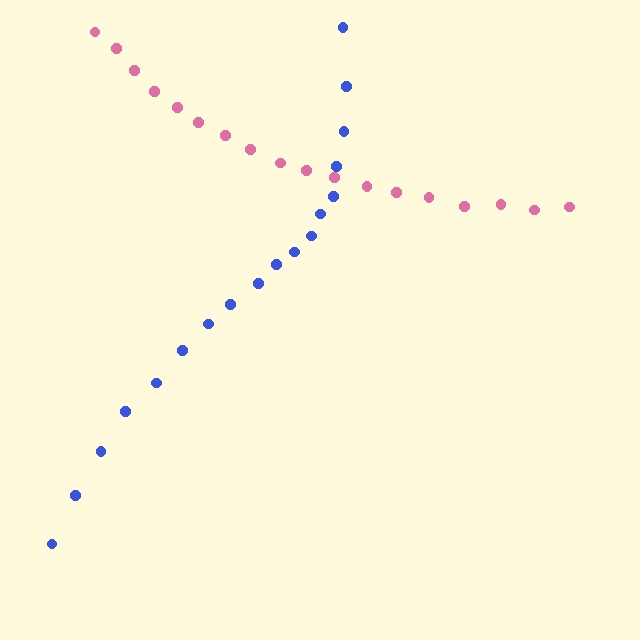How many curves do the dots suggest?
There are 2 distinct paths.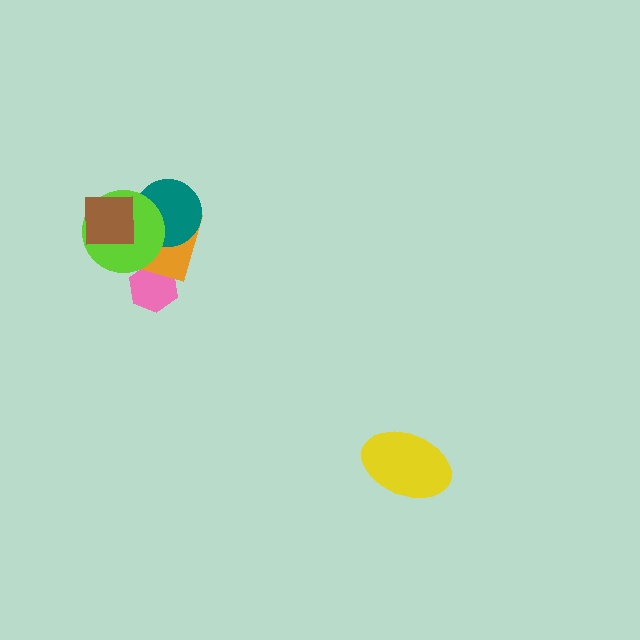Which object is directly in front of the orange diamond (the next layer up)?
The teal circle is directly in front of the orange diamond.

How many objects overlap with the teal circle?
3 objects overlap with the teal circle.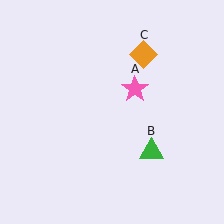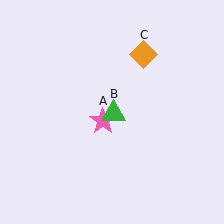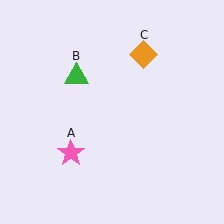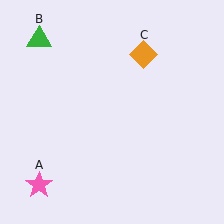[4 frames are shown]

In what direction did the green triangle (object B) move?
The green triangle (object B) moved up and to the left.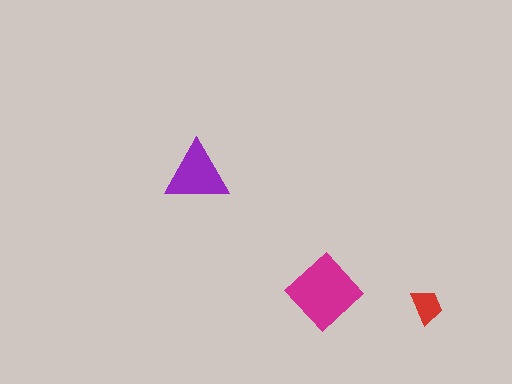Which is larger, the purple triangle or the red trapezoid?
The purple triangle.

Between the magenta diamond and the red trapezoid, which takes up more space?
The magenta diamond.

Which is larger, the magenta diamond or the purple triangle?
The magenta diamond.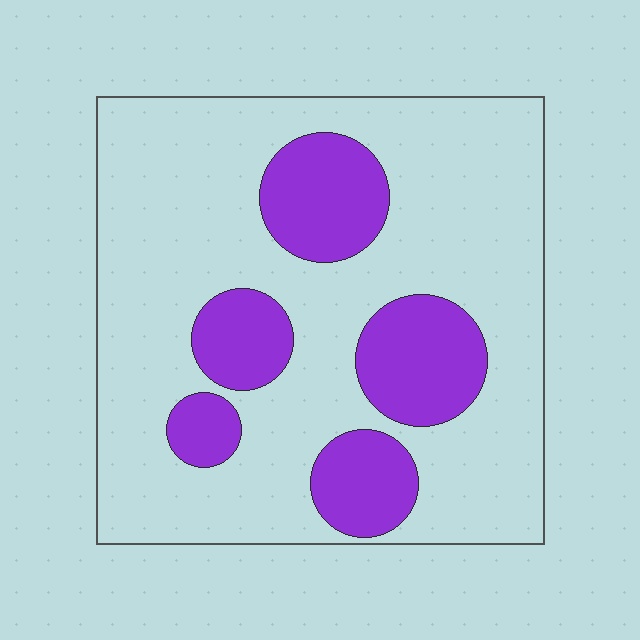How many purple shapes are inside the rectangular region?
5.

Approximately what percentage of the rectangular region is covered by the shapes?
Approximately 25%.